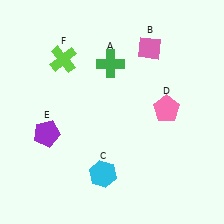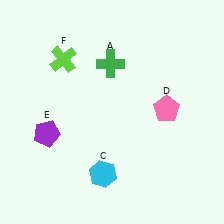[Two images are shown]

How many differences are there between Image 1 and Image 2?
There is 1 difference between the two images.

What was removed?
The pink diamond (B) was removed in Image 2.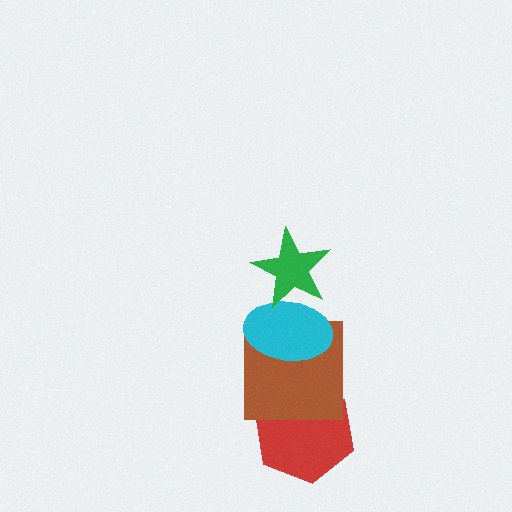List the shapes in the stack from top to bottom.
From top to bottom: the green star, the cyan ellipse, the brown square, the red hexagon.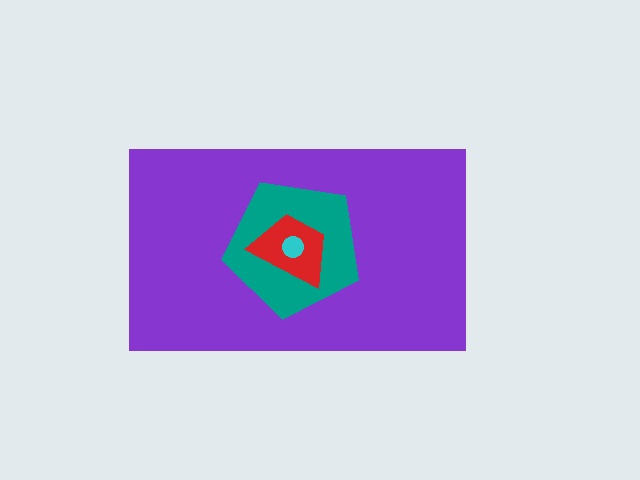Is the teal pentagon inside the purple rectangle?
Yes.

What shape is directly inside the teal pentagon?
The red trapezoid.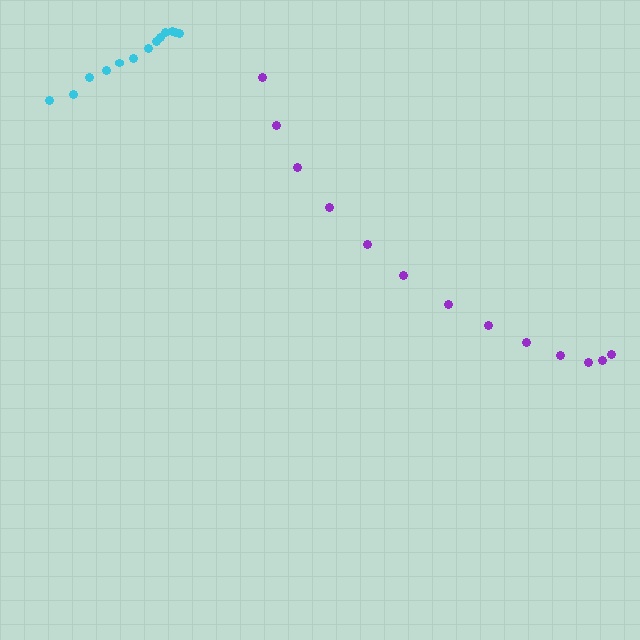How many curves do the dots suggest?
There are 2 distinct paths.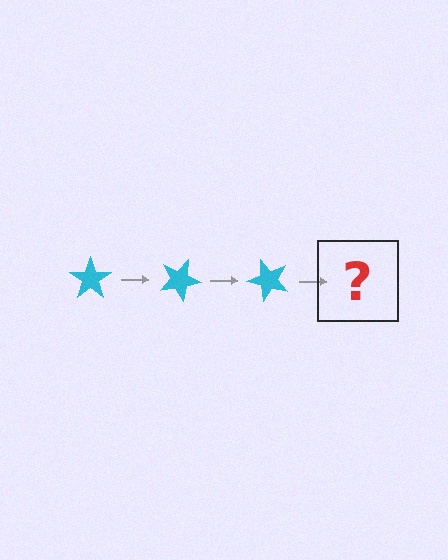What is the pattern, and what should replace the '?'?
The pattern is that the star rotates 25 degrees each step. The '?' should be a cyan star rotated 75 degrees.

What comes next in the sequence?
The next element should be a cyan star rotated 75 degrees.